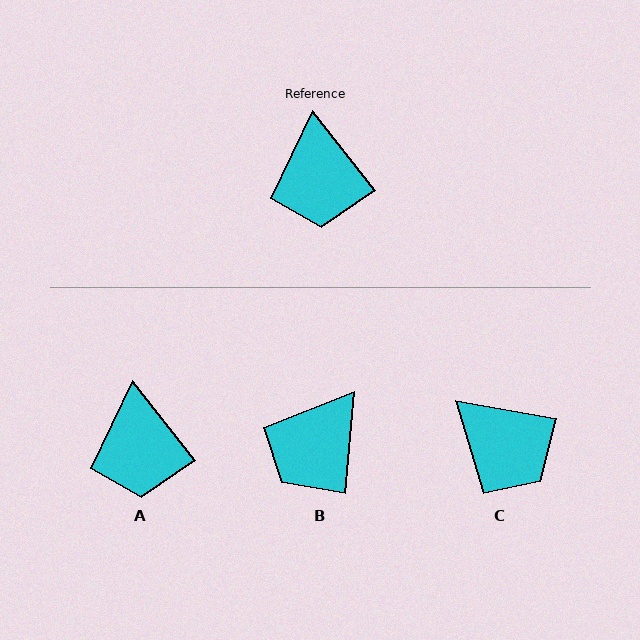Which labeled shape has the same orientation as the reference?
A.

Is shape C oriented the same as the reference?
No, it is off by about 42 degrees.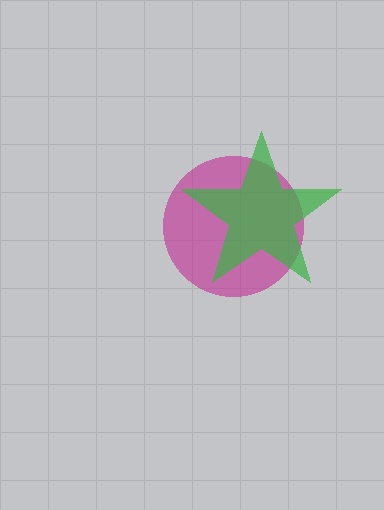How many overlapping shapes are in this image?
There are 2 overlapping shapes in the image.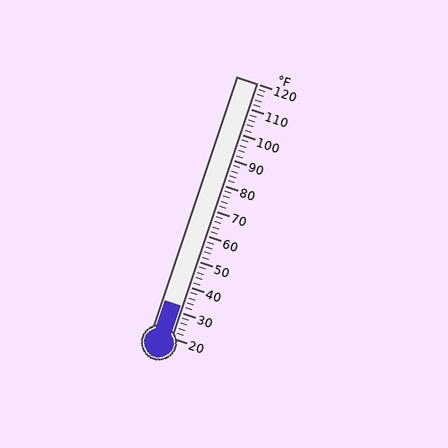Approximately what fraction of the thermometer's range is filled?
The thermometer is filled to approximately 10% of its range.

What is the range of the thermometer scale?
The thermometer scale ranges from 20°F to 120°F.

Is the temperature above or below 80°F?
The temperature is below 80°F.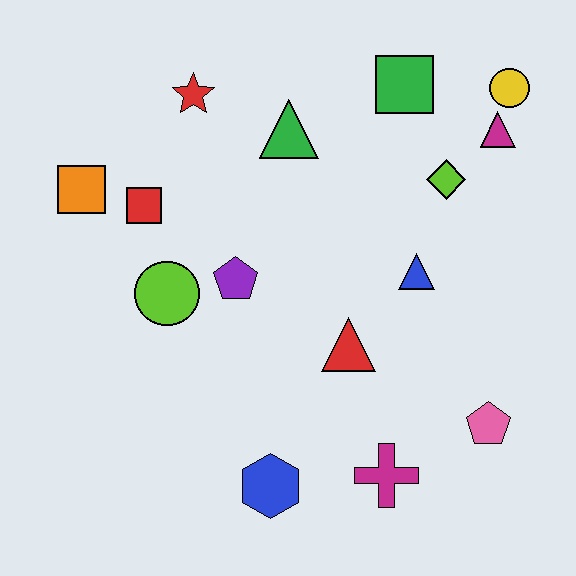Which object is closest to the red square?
The orange square is closest to the red square.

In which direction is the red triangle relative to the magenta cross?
The red triangle is above the magenta cross.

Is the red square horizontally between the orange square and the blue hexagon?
Yes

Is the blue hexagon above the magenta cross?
No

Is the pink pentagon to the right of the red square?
Yes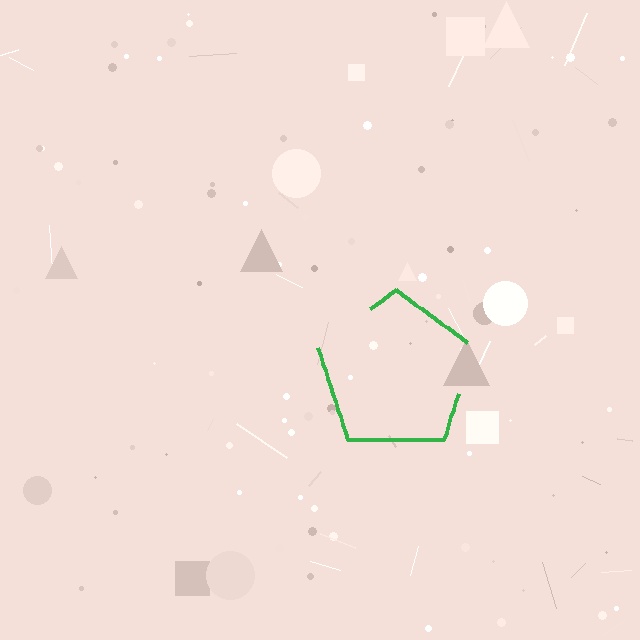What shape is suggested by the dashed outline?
The dashed outline suggests a pentagon.